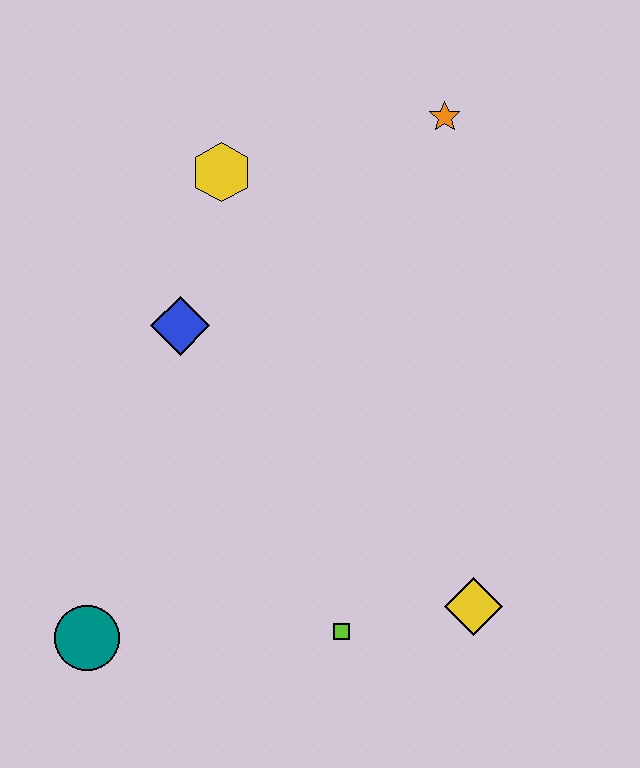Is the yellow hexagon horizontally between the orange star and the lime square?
No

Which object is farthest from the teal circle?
The orange star is farthest from the teal circle.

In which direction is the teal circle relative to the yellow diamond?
The teal circle is to the left of the yellow diamond.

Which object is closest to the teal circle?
The lime square is closest to the teal circle.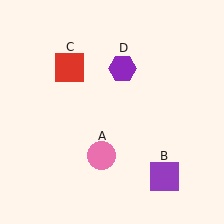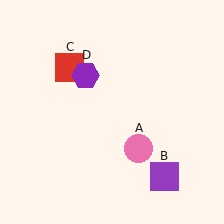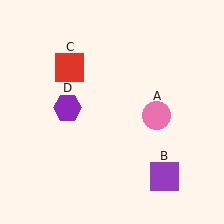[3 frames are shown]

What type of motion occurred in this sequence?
The pink circle (object A), purple hexagon (object D) rotated counterclockwise around the center of the scene.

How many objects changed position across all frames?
2 objects changed position: pink circle (object A), purple hexagon (object D).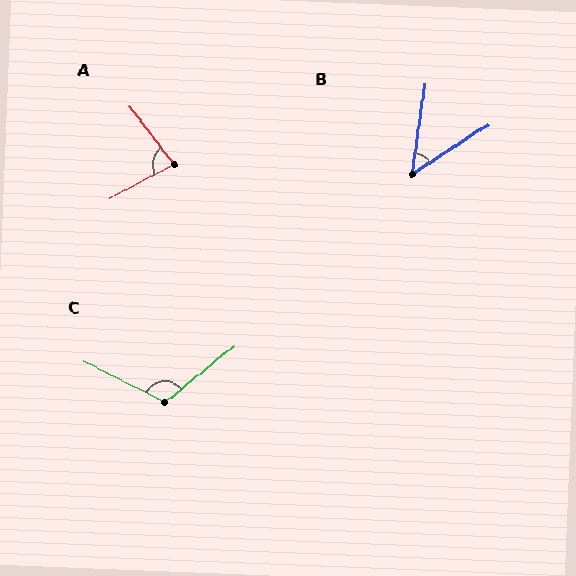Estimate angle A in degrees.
Approximately 81 degrees.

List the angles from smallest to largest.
B (49°), A (81°), C (114°).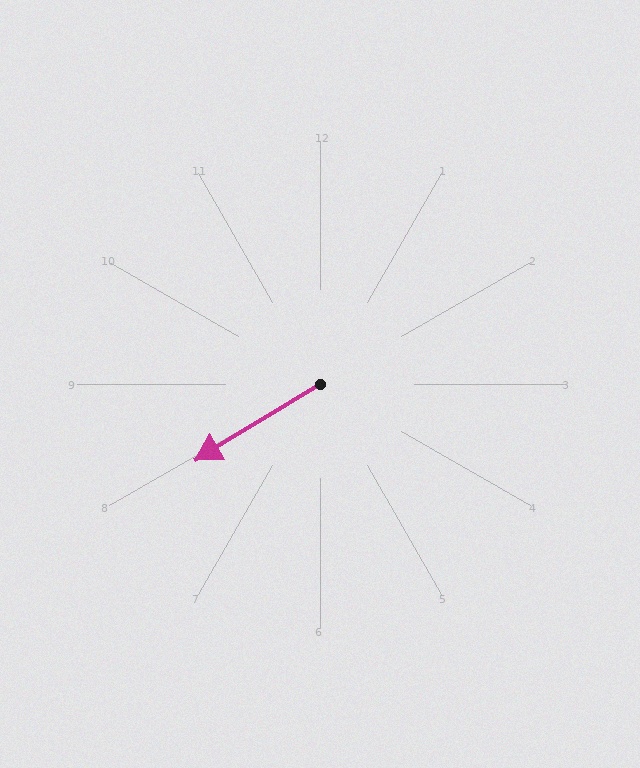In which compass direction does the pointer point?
Southwest.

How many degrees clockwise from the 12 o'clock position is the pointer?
Approximately 239 degrees.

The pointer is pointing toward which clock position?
Roughly 8 o'clock.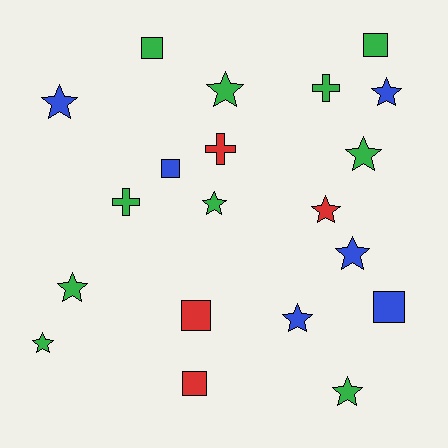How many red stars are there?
There is 1 red star.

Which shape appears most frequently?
Star, with 11 objects.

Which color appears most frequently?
Green, with 10 objects.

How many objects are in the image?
There are 20 objects.